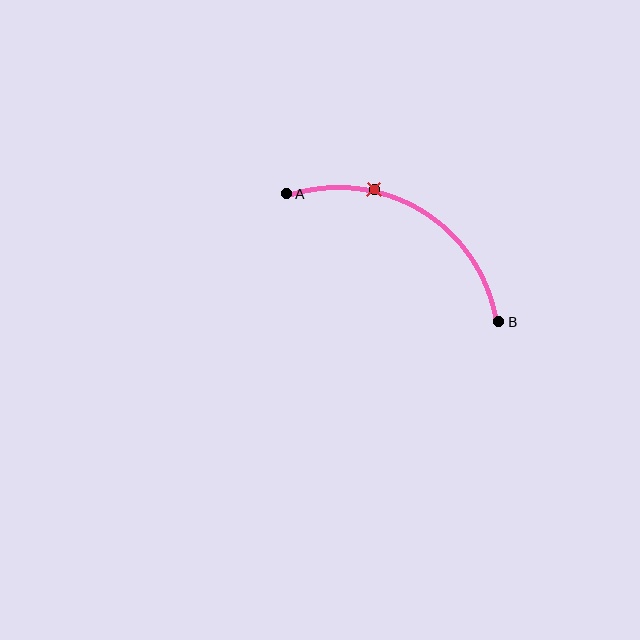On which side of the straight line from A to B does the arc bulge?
The arc bulges above the straight line connecting A and B.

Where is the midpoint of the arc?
The arc midpoint is the point on the curve farthest from the straight line joining A and B. It sits above that line.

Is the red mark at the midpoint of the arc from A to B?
No. The red mark lies on the arc but is closer to endpoint A. The arc midpoint would be at the point on the curve equidistant along the arc from both A and B.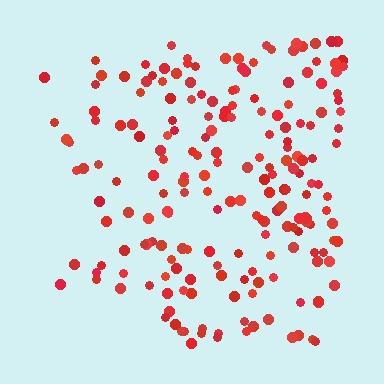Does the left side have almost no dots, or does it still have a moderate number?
Still a moderate number, just noticeably fewer than the right.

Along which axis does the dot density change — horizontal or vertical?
Horizontal.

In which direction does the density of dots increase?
From left to right, with the right side densest.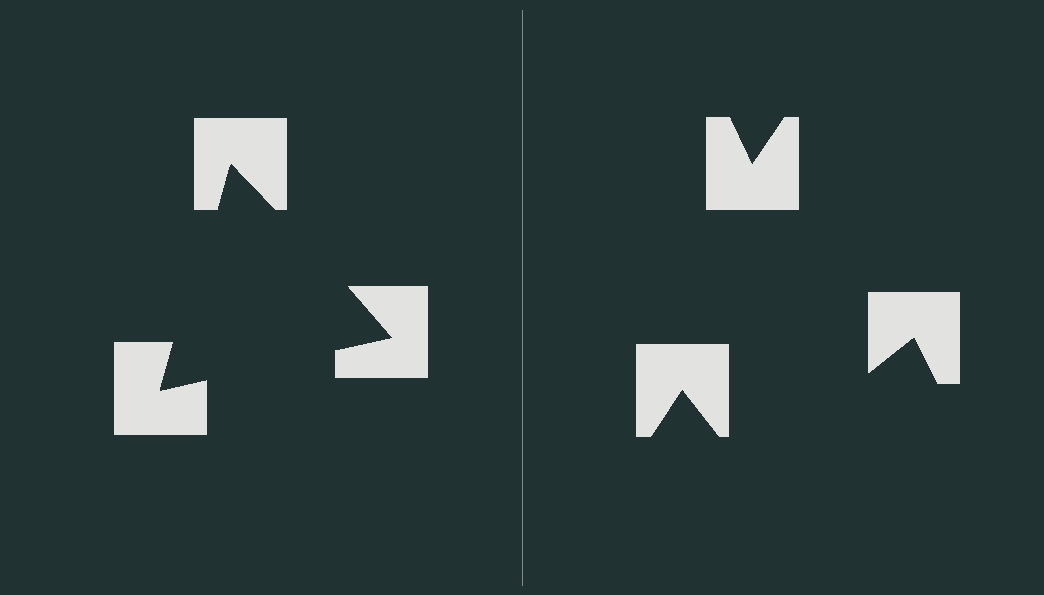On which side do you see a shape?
An illusory triangle appears on the left side. On the right side the wedge cuts are rotated, so no coherent shape forms.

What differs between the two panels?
The notched squares are positioned identically on both sides; only the wedge orientations differ. On the left they align to a triangle; on the right they are misaligned.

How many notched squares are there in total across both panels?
6 — 3 on each side.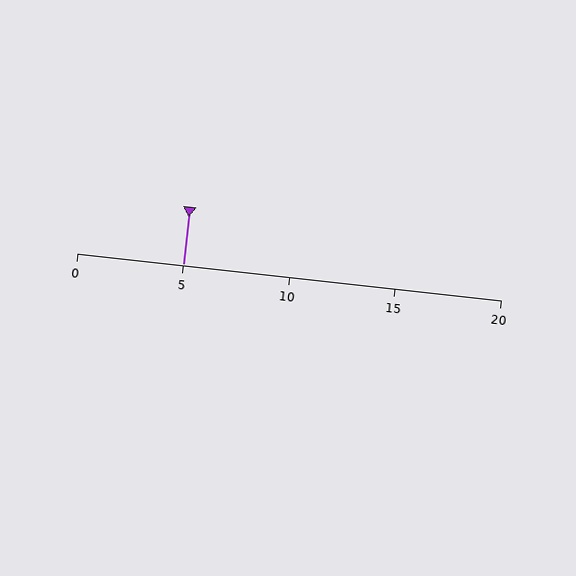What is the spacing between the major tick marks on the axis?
The major ticks are spaced 5 apart.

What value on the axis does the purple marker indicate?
The marker indicates approximately 5.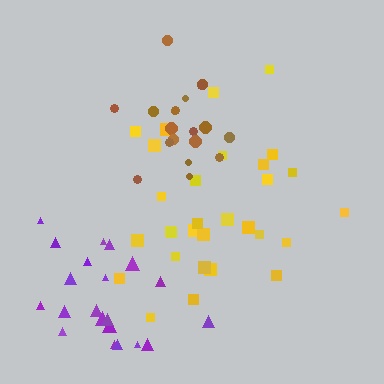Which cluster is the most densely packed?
Brown.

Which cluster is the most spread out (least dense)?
Yellow.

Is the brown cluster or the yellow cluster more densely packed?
Brown.